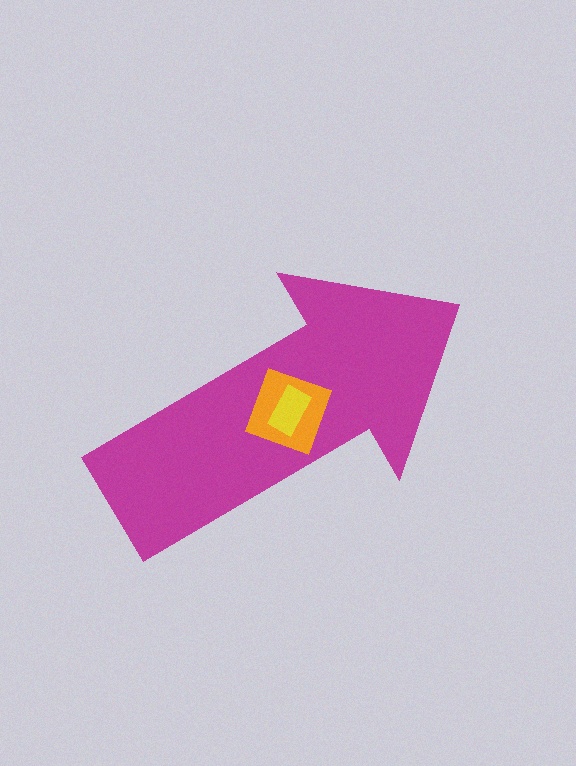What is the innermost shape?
The yellow rectangle.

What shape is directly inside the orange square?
The yellow rectangle.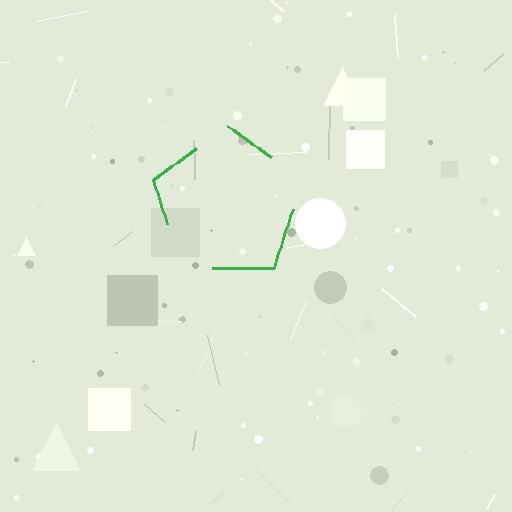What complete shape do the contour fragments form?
The contour fragments form a pentagon.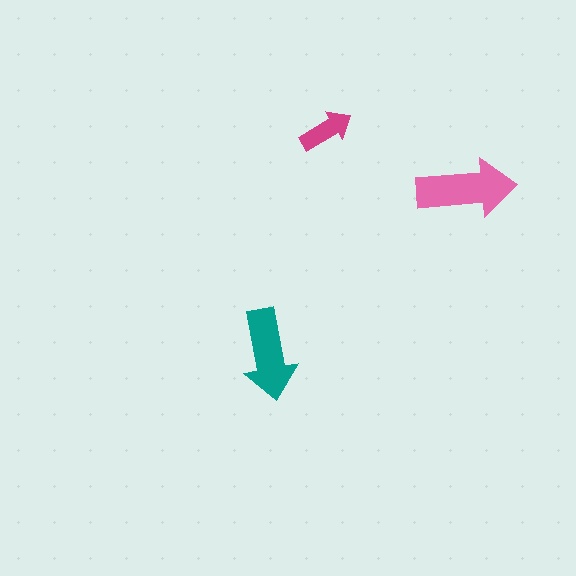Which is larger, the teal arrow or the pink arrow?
The pink one.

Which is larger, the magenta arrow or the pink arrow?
The pink one.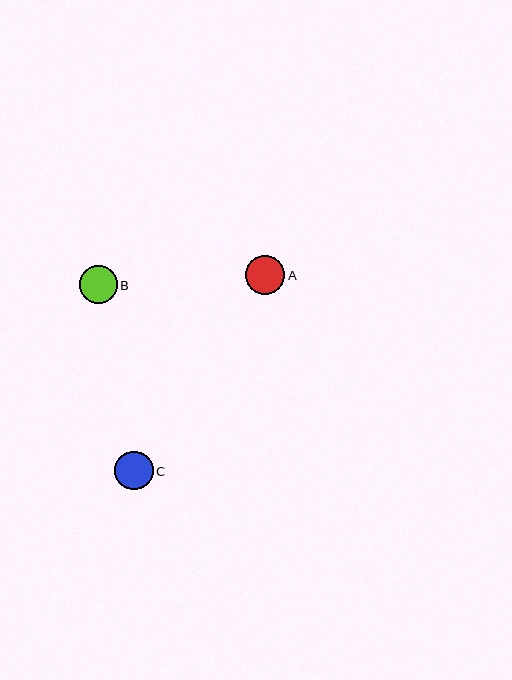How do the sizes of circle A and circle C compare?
Circle A and circle C are approximately the same size.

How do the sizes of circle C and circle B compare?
Circle C and circle B are approximately the same size.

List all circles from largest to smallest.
From largest to smallest: A, C, B.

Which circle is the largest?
Circle A is the largest with a size of approximately 39 pixels.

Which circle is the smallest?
Circle B is the smallest with a size of approximately 38 pixels.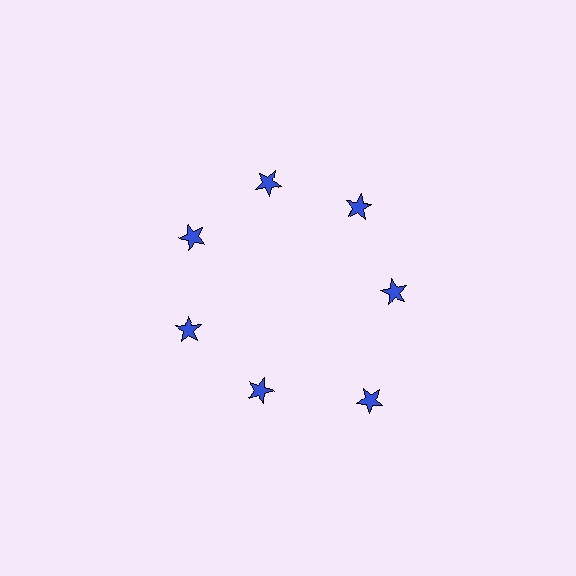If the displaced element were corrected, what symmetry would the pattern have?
It would have 7-fold rotational symmetry — the pattern would map onto itself every 51 degrees.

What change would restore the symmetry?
The symmetry would be restored by moving it inward, back onto the ring so that all 7 stars sit at equal angles and equal distance from the center.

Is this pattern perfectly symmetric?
No. The 7 blue stars are arranged in a ring, but one element near the 5 o'clock position is pushed outward from the center, breaking the 7-fold rotational symmetry.